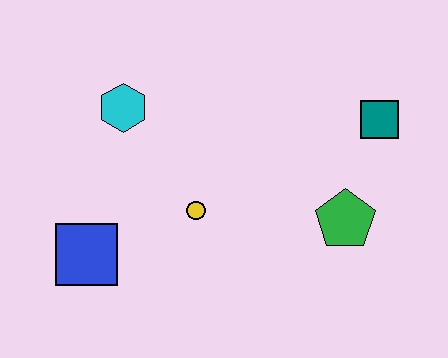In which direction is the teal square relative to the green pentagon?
The teal square is above the green pentagon.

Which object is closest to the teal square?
The green pentagon is closest to the teal square.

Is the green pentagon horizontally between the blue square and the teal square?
Yes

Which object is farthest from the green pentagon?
The blue square is farthest from the green pentagon.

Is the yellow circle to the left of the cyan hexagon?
No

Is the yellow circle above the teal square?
No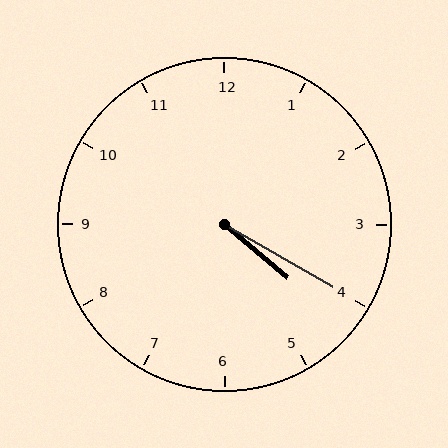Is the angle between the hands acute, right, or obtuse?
It is acute.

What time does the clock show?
4:20.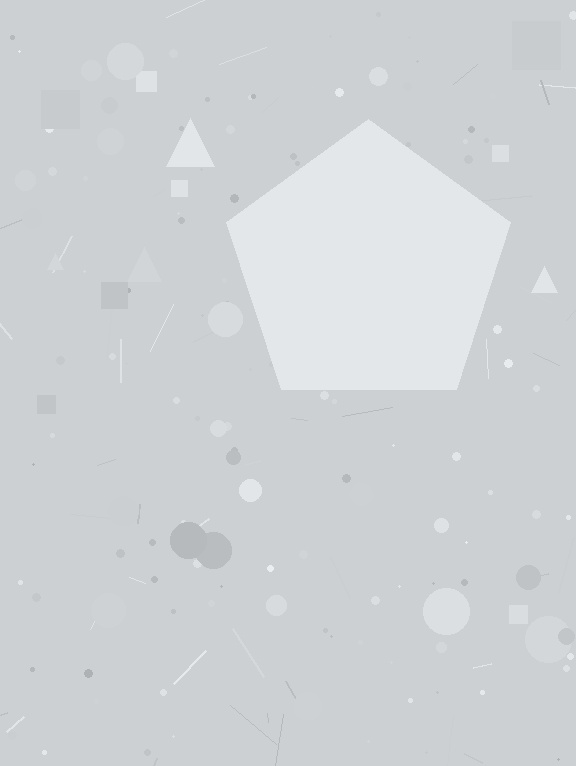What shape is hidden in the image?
A pentagon is hidden in the image.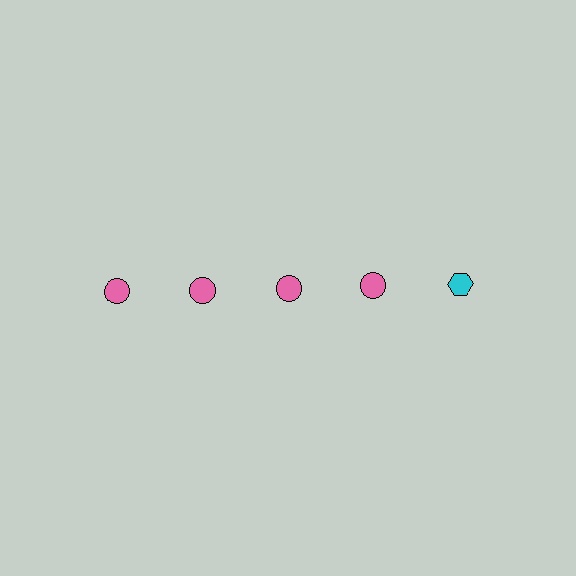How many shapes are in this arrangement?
There are 5 shapes arranged in a grid pattern.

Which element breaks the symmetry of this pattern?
The cyan hexagon in the top row, rightmost column breaks the symmetry. All other shapes are pink circles.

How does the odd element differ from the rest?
It differs in both color (cyan instead of pink) and shape (hexagon instead of circle).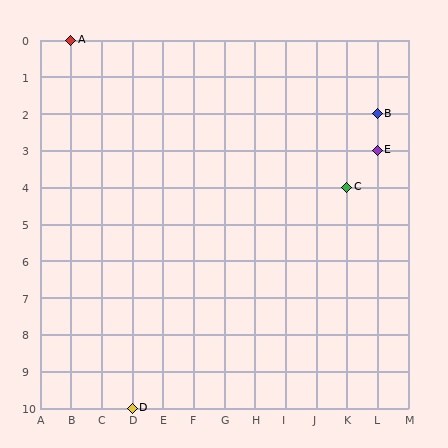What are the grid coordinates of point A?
Point A is at grid coordinates (B, 0).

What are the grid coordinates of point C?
Point C is at grid coordinates (K, 4).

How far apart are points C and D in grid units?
Points C and D are 7 columns and 6 rows apart (about 9.2 grid units diagonally).